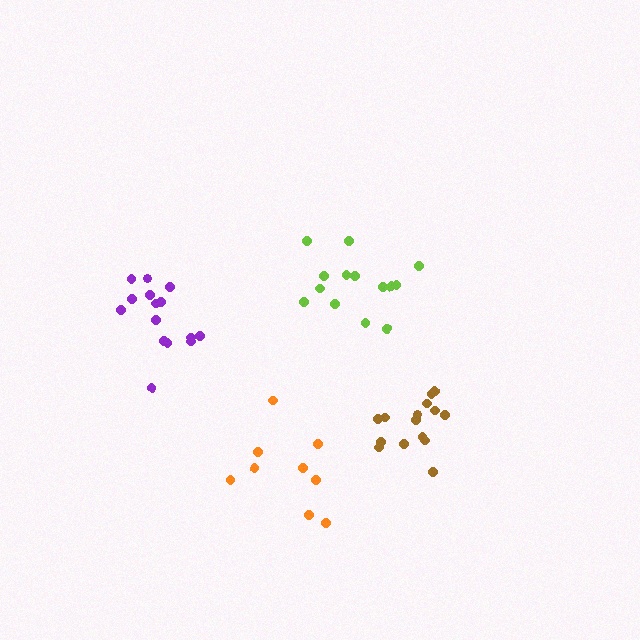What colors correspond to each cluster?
The clusters are colored: purple, lime, brown, orange.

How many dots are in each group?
Group 1: 15 dots, Group 2: 14 dots, Group 3: 15 dots, Group 4: 9 dots (53 total).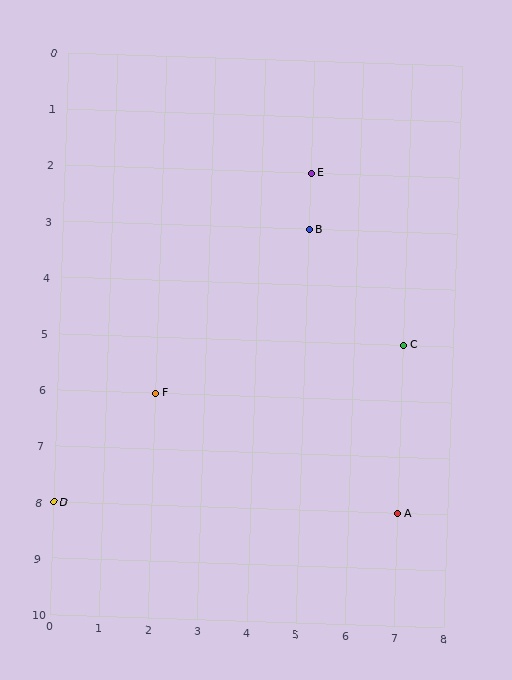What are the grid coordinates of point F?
Point F is at grid coordinates (2, 6).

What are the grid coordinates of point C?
Point C is at grid coordinates (7, 5).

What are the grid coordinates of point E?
Point E is at grid coordinates (5, 2).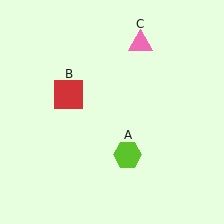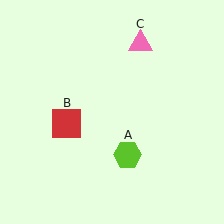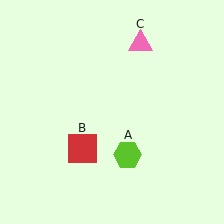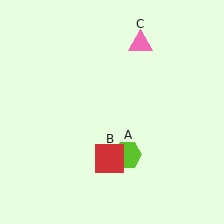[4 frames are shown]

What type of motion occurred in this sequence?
The red square (object B) rotated counterclockwise around the center of the scene.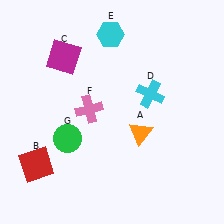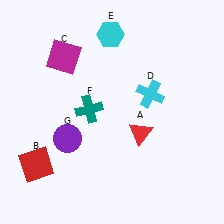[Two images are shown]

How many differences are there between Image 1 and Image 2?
There are 3 differences between the two images.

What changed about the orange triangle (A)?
In Image 1, A is orange. In Image 2, it changed to red.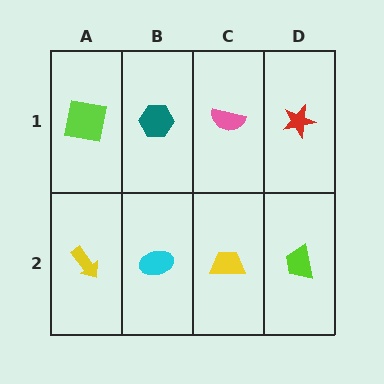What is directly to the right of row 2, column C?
A lime trapezoid.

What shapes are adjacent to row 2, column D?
A red star (row 1, column D), a yellow trapezoid (row 2, column C).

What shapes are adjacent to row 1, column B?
A cyan ellipse (row 2, column B), a lime square (row 1, column A), a pink semicircle (row 1, column C).